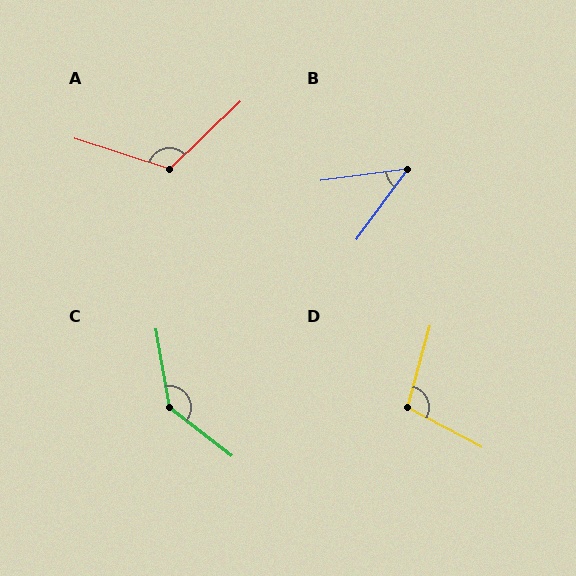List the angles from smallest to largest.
B (46°), D (102°), A (118°), C (137°).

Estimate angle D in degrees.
Approximately 102 degrees.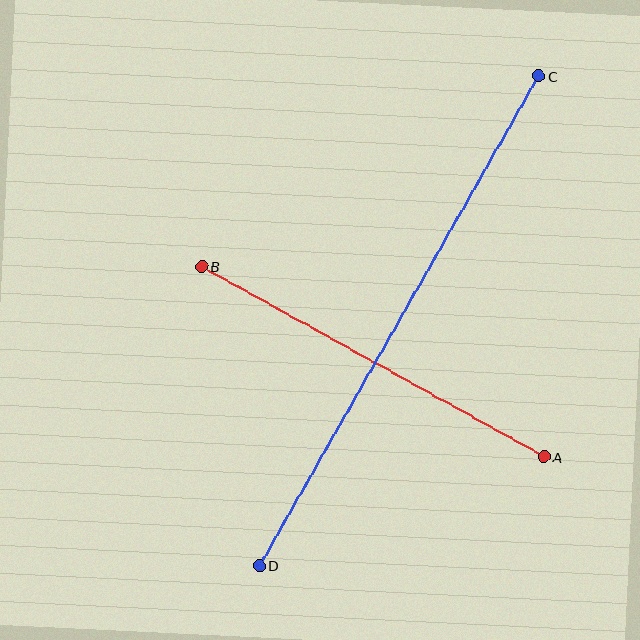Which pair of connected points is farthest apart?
Points C and D are farthest apart.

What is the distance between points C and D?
The distance is approximately 564 pixels.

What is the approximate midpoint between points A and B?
The midpoint is at approximately (373, 362) pixels.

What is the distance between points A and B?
The distance is approximately 392 pixels.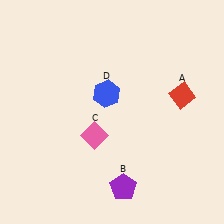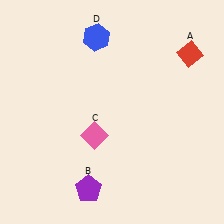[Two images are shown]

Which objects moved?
The objects that moved are: the red diamond (A), the purple pentagon (B), the blue hexagon (D).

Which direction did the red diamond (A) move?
The red diamond (A) moved up.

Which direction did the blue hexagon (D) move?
The blue hexagon (D) moved up.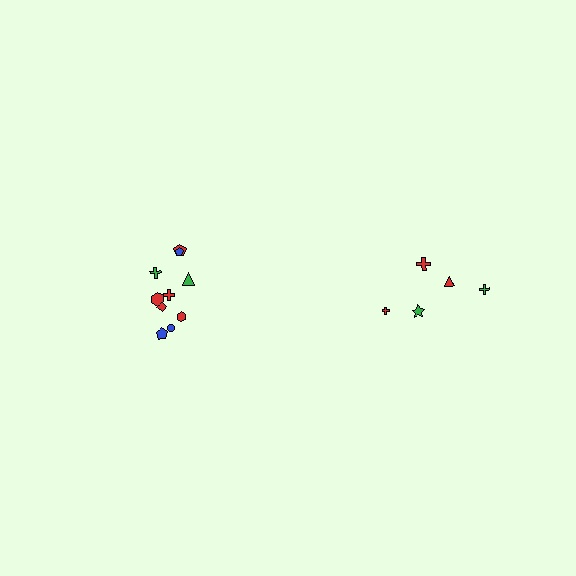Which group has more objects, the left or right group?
The left group.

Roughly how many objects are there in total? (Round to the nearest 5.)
Roughly 15 objects in total.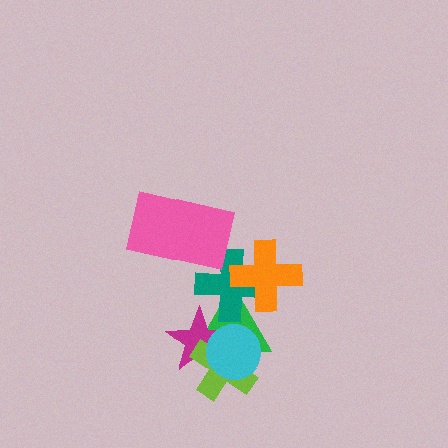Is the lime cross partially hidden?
Yes, it is partially covered by another shape.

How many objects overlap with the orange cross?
2 objects overlap with the orange cross.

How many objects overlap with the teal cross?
4 objects overlap with the teal cross.